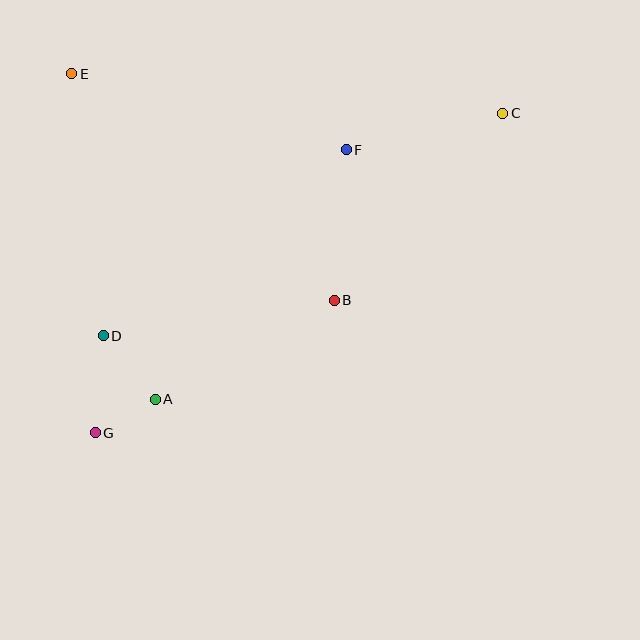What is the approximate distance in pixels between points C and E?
The distance between C and E is approximately 433 pixels.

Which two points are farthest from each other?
Points C and G are farthest from each other.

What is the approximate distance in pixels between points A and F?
The distance between A and F is approximately 314 pixels.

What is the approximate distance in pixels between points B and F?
The distance between B and F is approximately 151 pixels.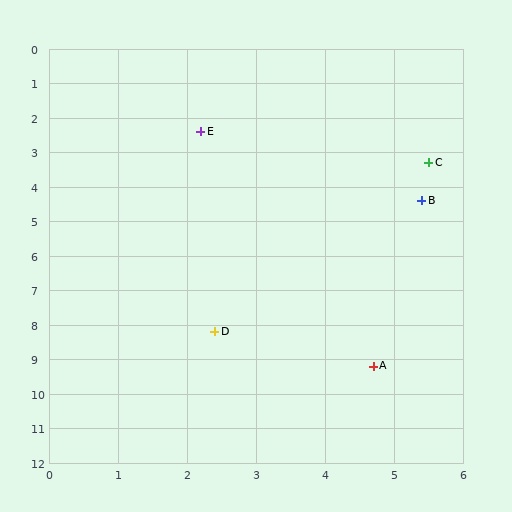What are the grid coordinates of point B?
Point B is at approximately (5.4, 4.4).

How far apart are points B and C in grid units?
Points B and C are about 1.1 grid units apart.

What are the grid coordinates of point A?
Point A is at approximately (4.7, 9.2).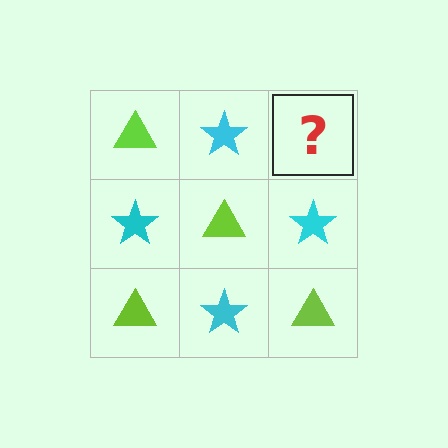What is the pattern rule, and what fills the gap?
The rule is that it alternates lime triangle and cyan star in a checkerboard pattern. The gap should be filled with a lime triangle.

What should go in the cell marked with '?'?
The missing cell should contain a lime triangle.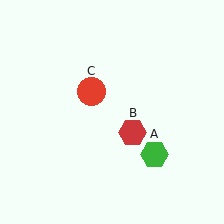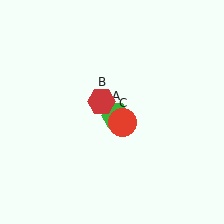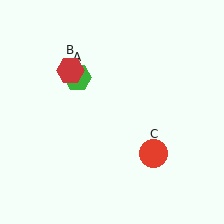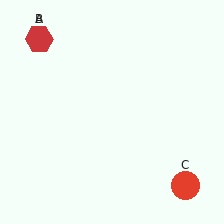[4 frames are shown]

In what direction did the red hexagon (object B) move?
The red hexagon (object B) moved up and to the left.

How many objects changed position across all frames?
3 objects changed position: green hexagon (object A), red hexagon (object B), red circle (object C).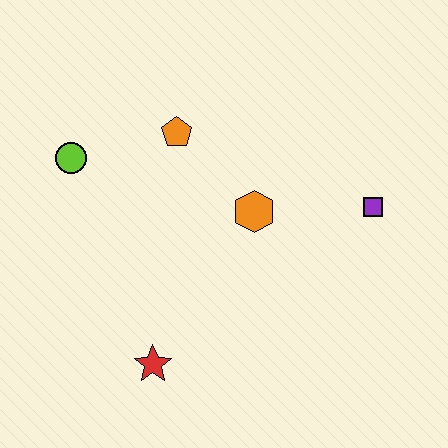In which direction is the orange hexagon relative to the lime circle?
The orange hexagon is to the right of the lime circle.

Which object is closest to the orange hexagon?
The orange pentagon is closest to the orange hexagon.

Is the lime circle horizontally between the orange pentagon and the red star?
No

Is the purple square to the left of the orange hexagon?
No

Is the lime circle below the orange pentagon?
Yes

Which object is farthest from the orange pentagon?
The red star is farthest from the orange pentagon.